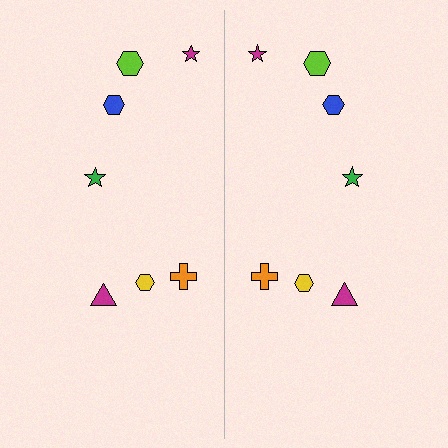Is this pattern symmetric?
Yes, this pattern has bilateral (reflection) symmetry.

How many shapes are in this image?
There are 14 shapes in this image.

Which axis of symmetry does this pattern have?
The pattern has a vertical axis of symmetry running through the center of the image.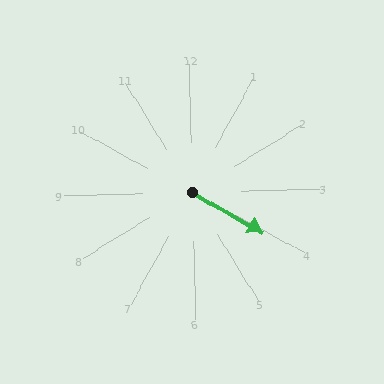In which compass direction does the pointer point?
Southeast.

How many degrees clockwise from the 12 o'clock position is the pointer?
Approximately 121 degrees.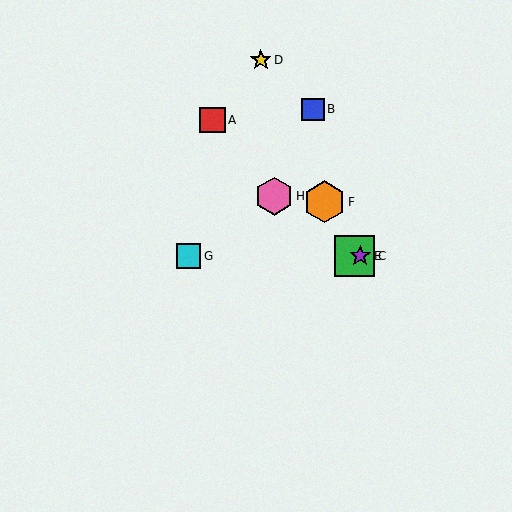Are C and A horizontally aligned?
No, C is at y≈256 and A is at y≈120.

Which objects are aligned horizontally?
Objects C, E, G are aligned horizontally.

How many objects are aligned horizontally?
3 objects (C, E, G) are aligned horizontally.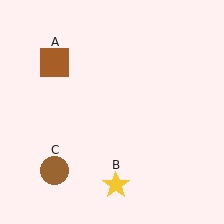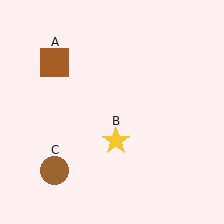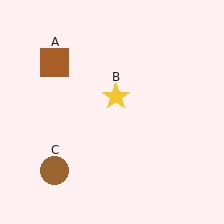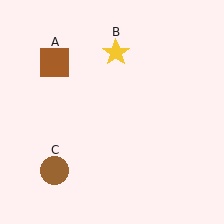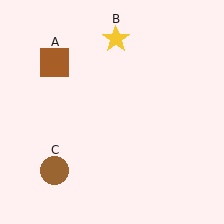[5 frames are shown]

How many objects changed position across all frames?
1 object changed position: yellow star (object B).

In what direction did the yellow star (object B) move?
The yellow star (object B) moved up.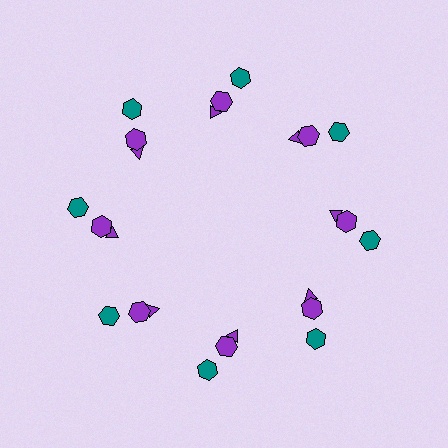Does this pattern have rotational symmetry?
Yes, this pattern has 8-fold rotational symmetry. It looks the same after rotating 45 degrees around the center.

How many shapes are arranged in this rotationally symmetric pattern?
There are 24 shapes, arranged in 8 groups of 3.